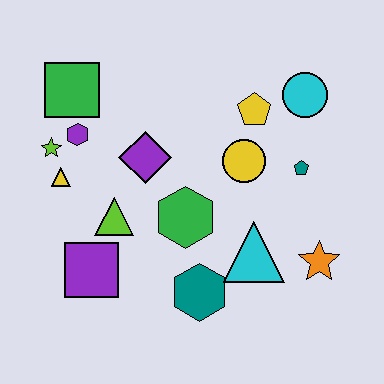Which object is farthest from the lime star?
The orange star is farthest from the lime star.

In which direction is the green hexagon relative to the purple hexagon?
The green hexagon is to the right of the purple hexagon.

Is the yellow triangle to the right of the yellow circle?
No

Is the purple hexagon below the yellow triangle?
No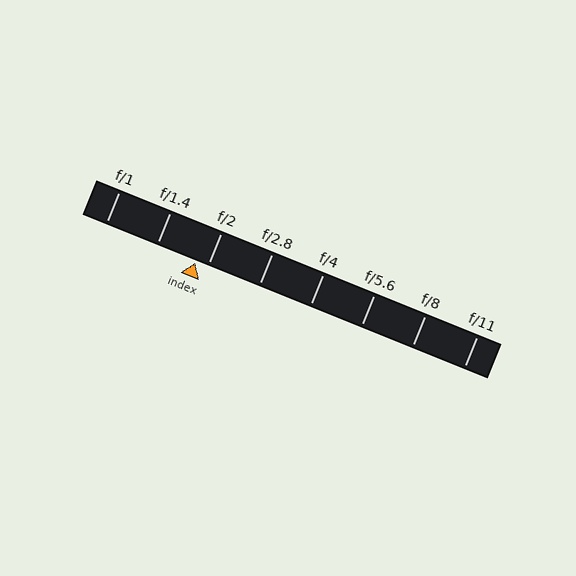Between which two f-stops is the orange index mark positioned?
The index mark is between f/1.4 and f/2.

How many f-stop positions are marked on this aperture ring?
There are 8 f-stop positions marked.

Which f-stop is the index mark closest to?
The index mark is closest to f/2.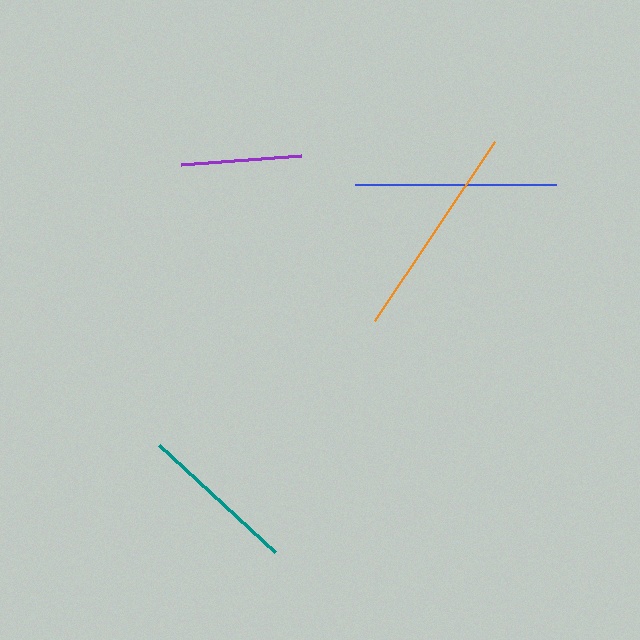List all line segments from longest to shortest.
From longest to shortest: orange, blue, teal, purple.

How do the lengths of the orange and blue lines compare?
The orange and blue lines are approximately the same length.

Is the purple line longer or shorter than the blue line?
The blue line is longer than the purple line.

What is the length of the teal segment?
The teal segment is approximately 158 pixels long.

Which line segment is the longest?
The orange line is the longest at approximately 215 pixels.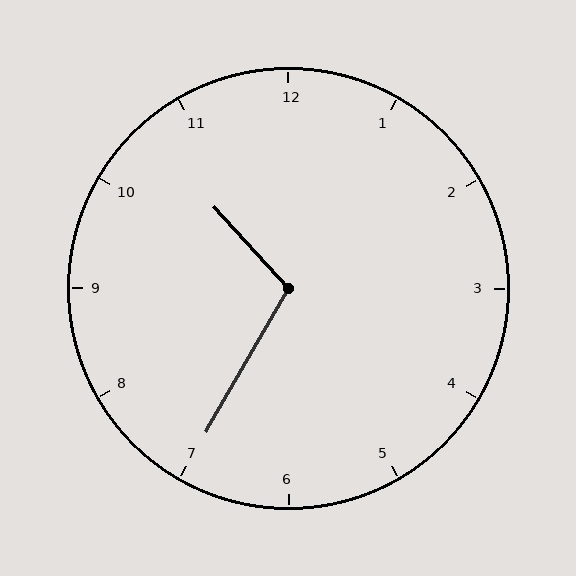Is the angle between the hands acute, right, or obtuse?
It is obtuse.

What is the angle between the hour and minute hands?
Approximately 108 degrees.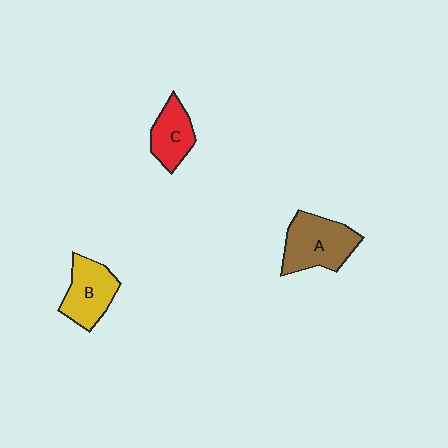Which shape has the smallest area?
Shape C (red).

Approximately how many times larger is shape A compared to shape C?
Approximately 1.5 times.